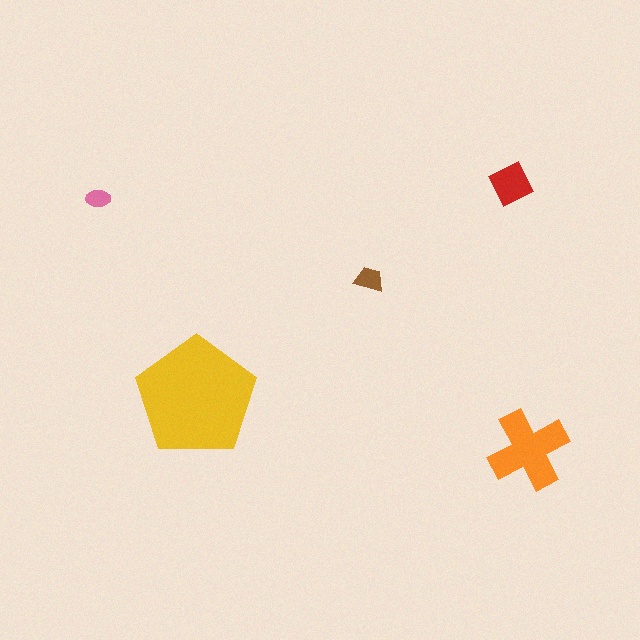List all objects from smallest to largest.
The pink ellipse, the brown trapezoid, the red diamond, the orange cross, the yellow pentagon.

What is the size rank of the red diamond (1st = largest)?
3rd.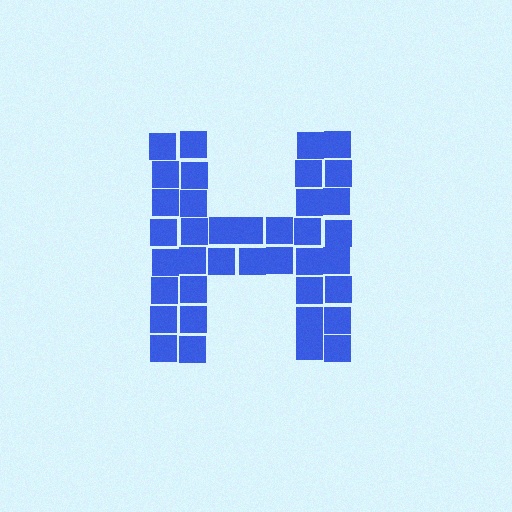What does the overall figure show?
The overall figure shows the letter H.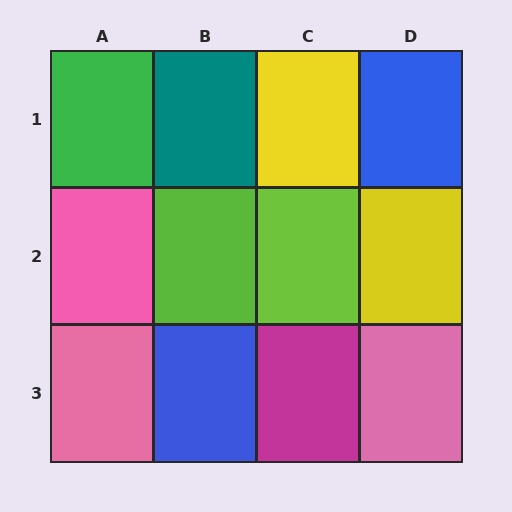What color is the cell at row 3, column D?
Pink.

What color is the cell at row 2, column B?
Lime.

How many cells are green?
1 cell is green.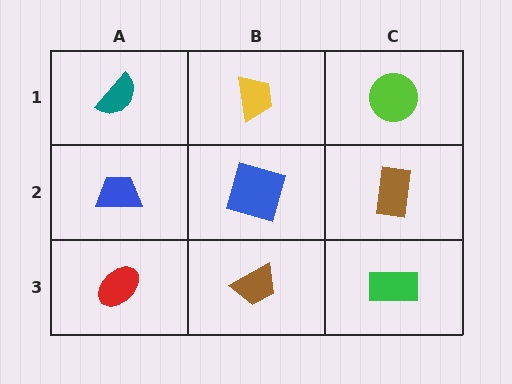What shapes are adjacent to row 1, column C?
A brown rectangle (row 2, column C), a yellow trapezoid (row 1, column B).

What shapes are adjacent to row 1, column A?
A blue trapezoid (row 2, column A), a yellow trapezoid (row 1, column B).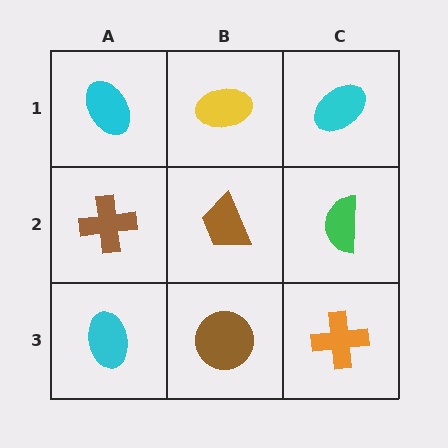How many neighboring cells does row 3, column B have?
3.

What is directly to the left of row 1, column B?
A cyan ellipse.